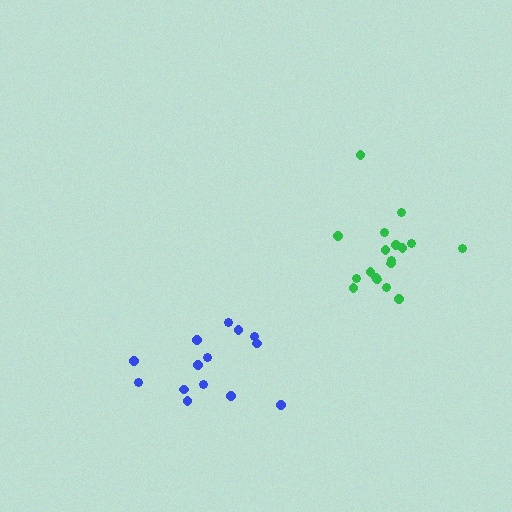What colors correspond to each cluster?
The clusters are colored: green, blue.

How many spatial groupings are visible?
There are 2 spatial groupings.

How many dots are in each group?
Group 1: 18 dots, Group 2: 14 dots (32 total).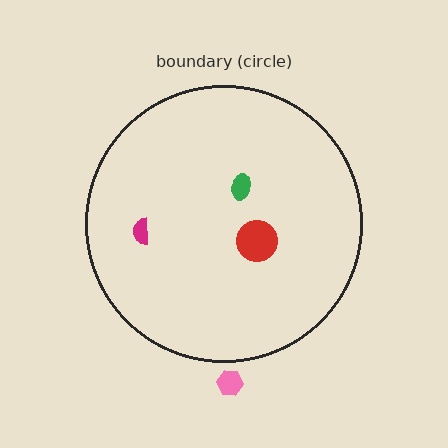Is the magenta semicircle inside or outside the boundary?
Inside.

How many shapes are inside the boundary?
3 inside, 1 outside.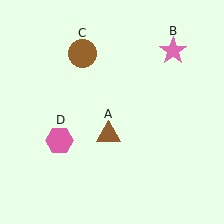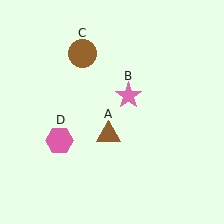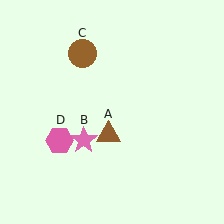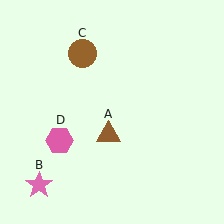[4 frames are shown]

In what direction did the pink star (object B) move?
The pink star (object B) moved down and to the left.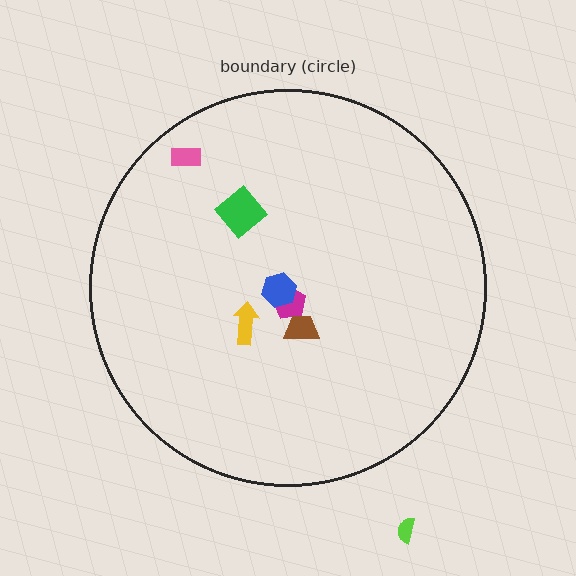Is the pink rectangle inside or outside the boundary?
Inside.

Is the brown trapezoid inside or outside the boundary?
Inside.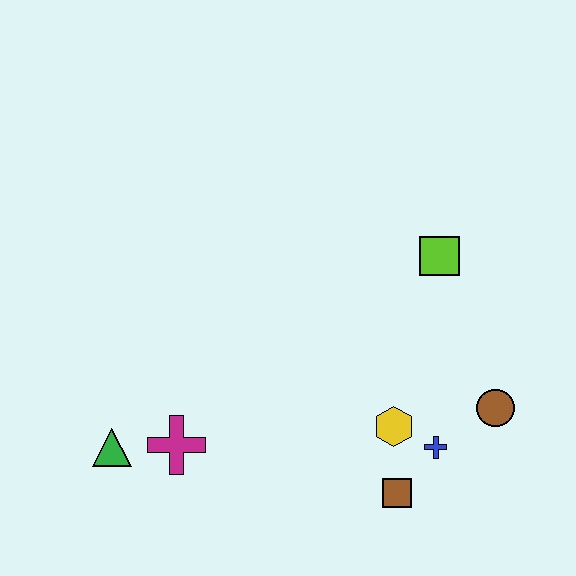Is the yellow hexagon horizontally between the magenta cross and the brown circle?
Yes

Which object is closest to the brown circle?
The blue cross is closest to the brown circle.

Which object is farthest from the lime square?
The green triangle is farthest from the lime square.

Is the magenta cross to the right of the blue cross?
No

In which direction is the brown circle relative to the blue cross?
The brown circle is to the right of the blue cross.